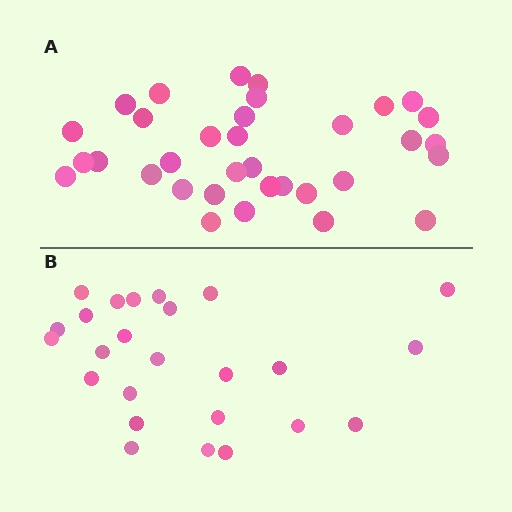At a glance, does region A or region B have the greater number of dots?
Region A (the top region) has more dots.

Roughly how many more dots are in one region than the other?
Region A has roughly 8 or so more dots than region B.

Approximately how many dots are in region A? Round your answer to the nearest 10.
About 30 dots. (The exact count is 34, which rounds to 30.)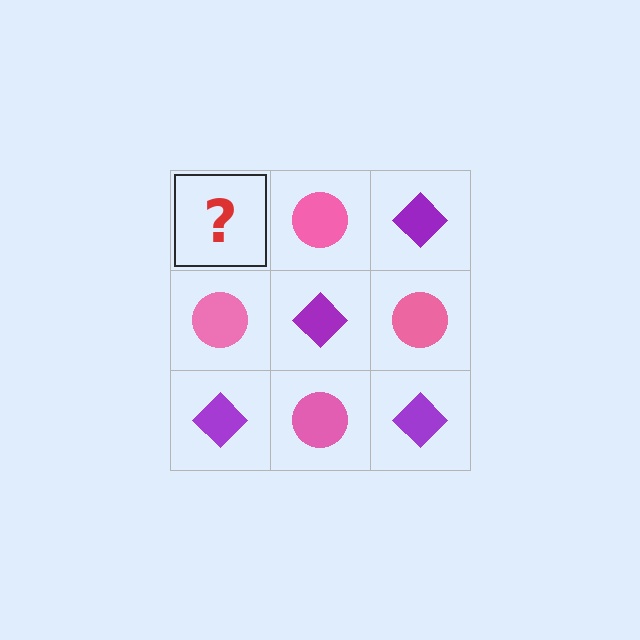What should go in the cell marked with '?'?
The missing cell should contain a purple diamond.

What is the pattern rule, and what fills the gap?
The rule is that it alternates purple diamond and pink circle in a checkerboard pattern. The gap should be filled with a purple diamond.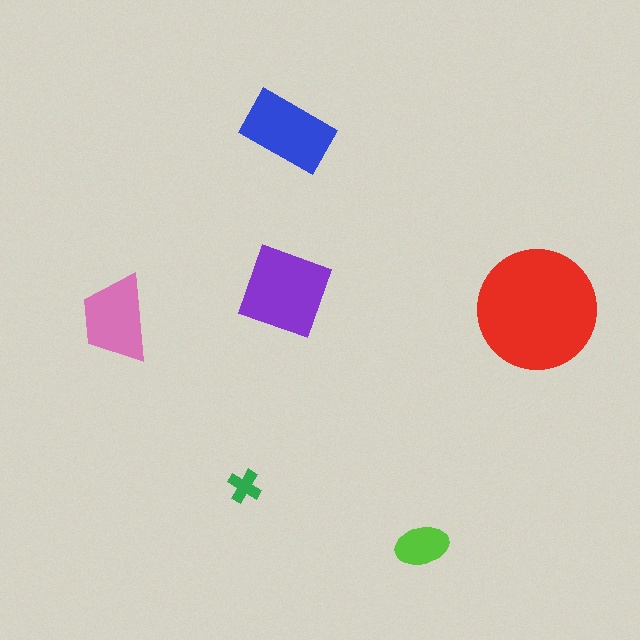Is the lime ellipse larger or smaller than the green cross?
Larger.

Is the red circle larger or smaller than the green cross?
Larger.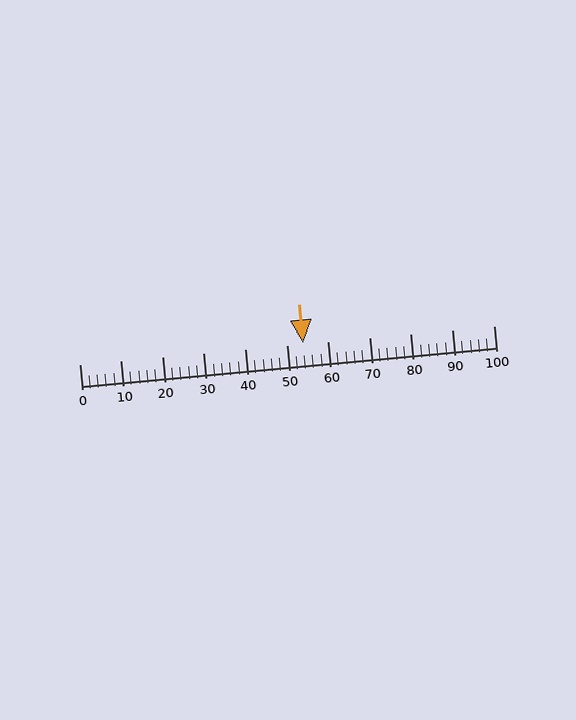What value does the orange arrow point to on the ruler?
The orange arrow points to approximately 54.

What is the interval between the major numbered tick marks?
The major tick marks are spaced 10 units apart.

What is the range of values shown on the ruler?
The ruler shows values from 0 to 100.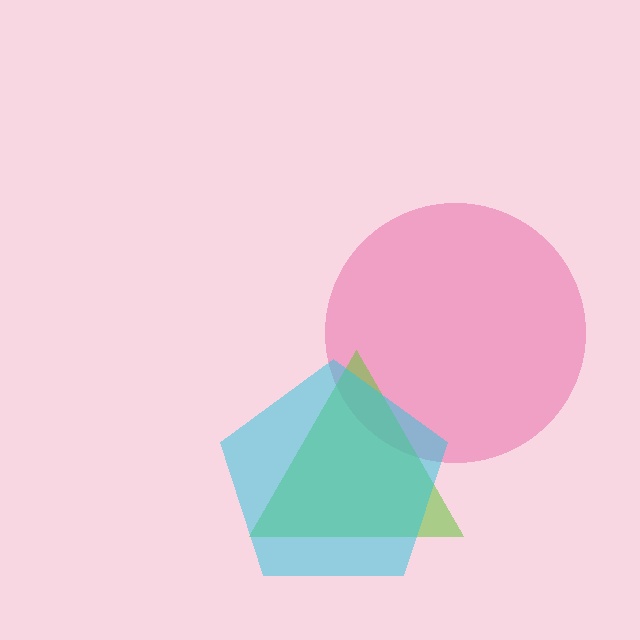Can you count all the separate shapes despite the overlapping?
Yes, there are 3 separate shapes.